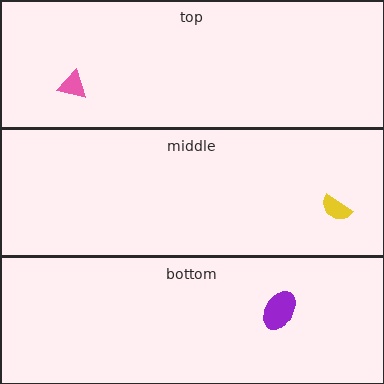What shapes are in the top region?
The pink triangle.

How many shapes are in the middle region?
1.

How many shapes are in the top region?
1.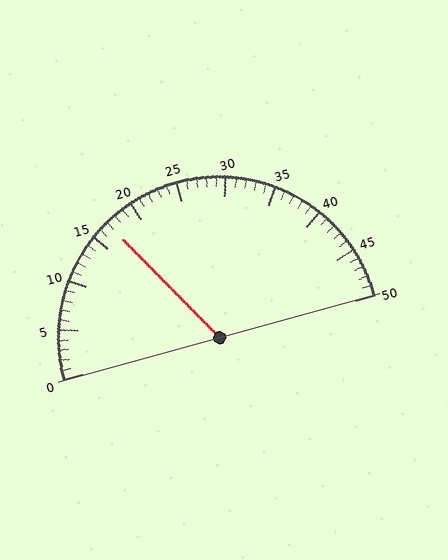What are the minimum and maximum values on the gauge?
The gauge ranges from 0 to 50.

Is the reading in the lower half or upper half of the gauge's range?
The reading is in the lower half of the range (0 to 50).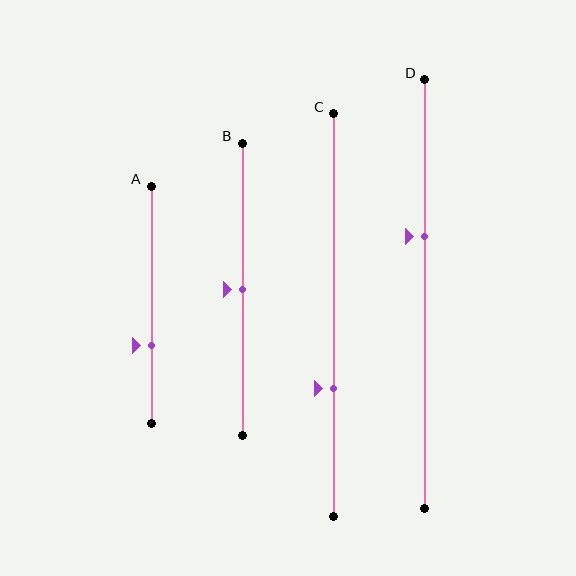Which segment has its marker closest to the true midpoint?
Segment B has its marker closest to the true midpoint.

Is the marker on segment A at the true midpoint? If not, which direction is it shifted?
No, the marker on segment A is shifted downward by about 17% of the segment length.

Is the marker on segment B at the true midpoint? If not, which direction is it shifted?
Yes, the marker on segment B is at the true midpoint.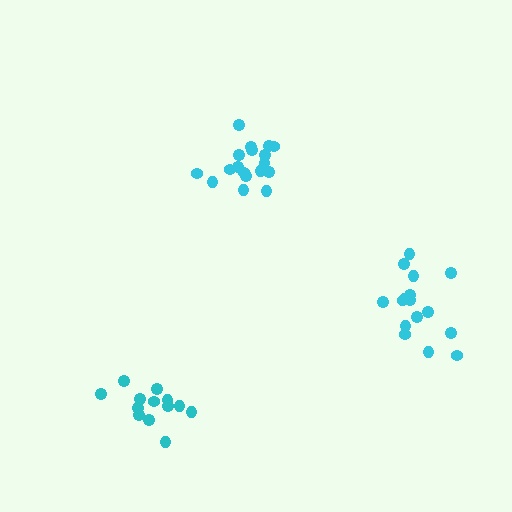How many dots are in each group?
Group 1: 18 dots, Group 2: 17 dots, Group 3: 13 dots (48 total).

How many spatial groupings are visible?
There are 3 spatial groupings.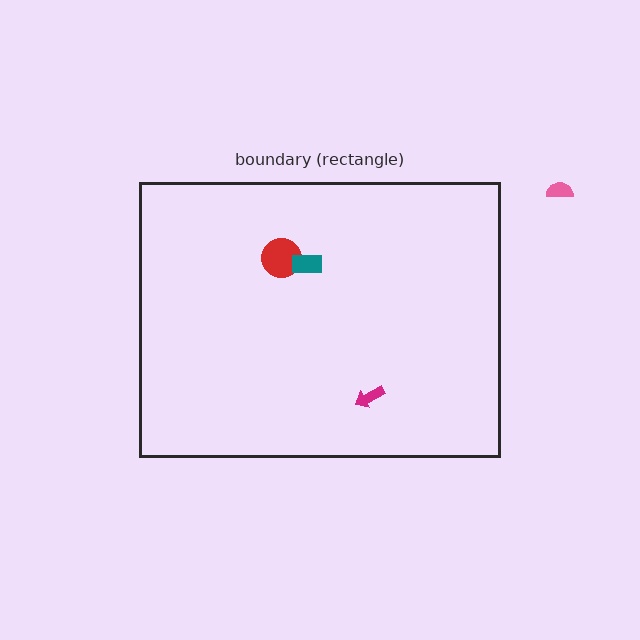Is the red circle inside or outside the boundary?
Inside.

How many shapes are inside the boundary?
3 inside, 1 outside.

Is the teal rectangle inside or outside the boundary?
Inside.